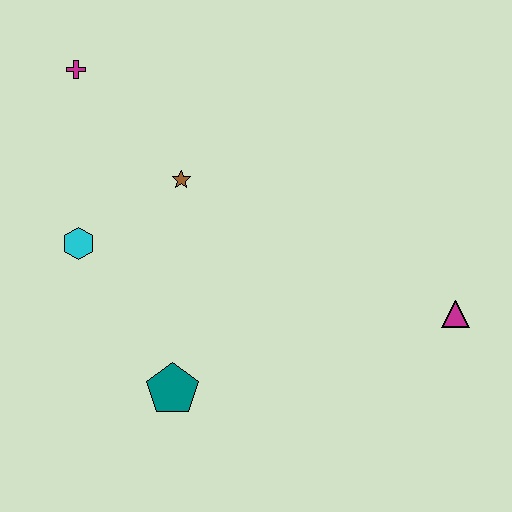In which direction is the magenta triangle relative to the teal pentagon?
The magenta triangle is to the right of the teal pentagon.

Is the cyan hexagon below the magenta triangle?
No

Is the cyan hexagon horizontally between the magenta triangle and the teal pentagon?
No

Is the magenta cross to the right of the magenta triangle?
No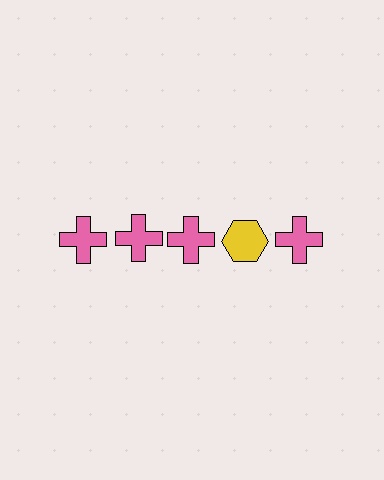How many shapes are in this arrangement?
There are 5 shapes arranged in a grid pattern.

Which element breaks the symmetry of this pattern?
The yellow hexagon in the top row, second from right column breaks the symmetry. All other shapes are pink crosses.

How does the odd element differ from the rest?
It differs in both color (yellow instead of pink) and shape (hexagon instead of cross).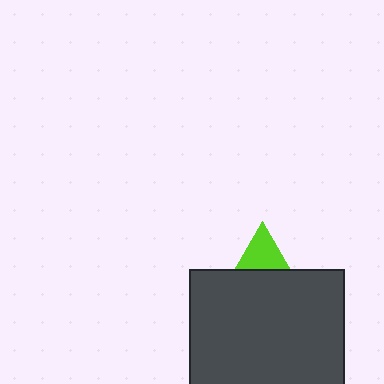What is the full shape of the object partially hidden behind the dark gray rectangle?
The partially hidden object is a lime triangle.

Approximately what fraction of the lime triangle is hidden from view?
Roughly 62% of the lime triangle is hidden behind the dark gray rectangle.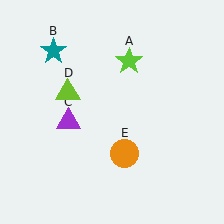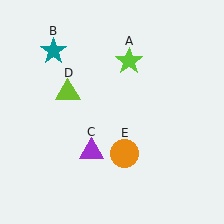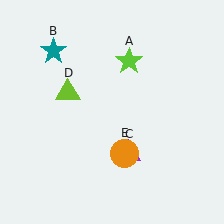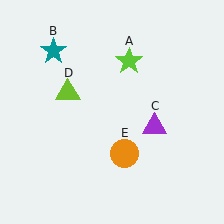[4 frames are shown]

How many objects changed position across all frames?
1 object changed position: purple triangle (object C).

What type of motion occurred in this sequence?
The purple triangle (object C) rotated counterclockwise around the center of the scene.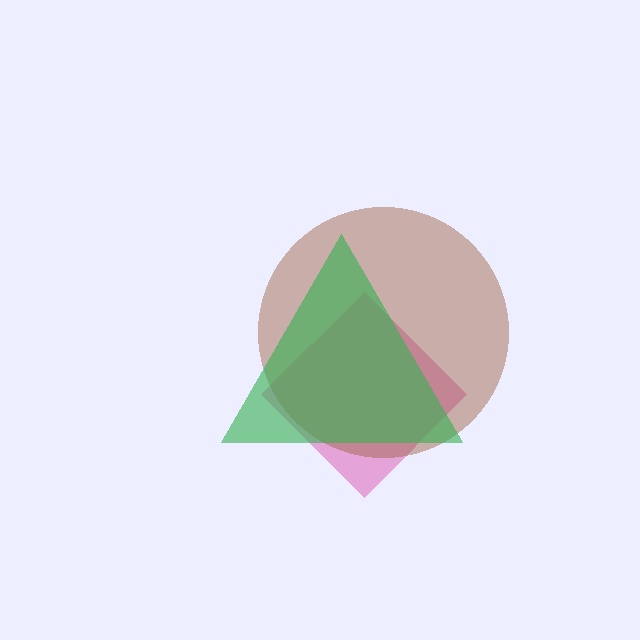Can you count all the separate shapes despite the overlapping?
Yes, there are 3 separate shapes.